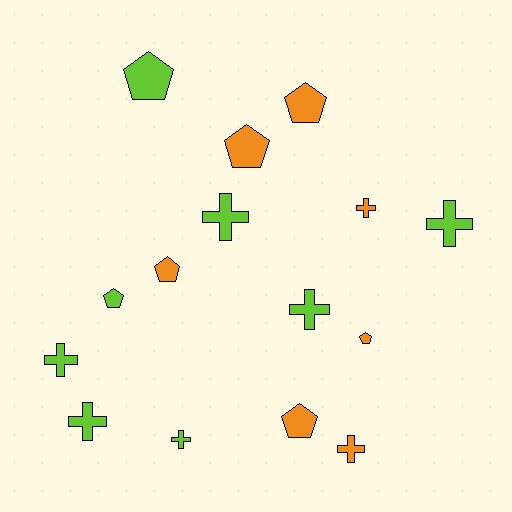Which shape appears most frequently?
Cross, with 8 objects.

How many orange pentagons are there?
There are 5 orange pentagons.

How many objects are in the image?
There are 15 objects.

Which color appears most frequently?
Lime, with 8 objects.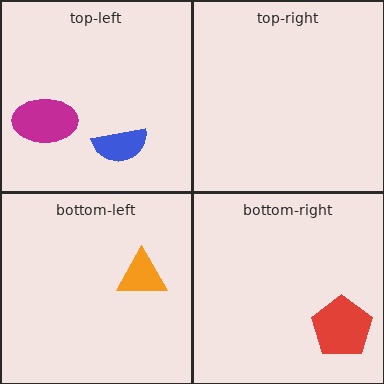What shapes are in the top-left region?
The magenta ellipse, the blue semicircle.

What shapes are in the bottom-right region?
The red pentagon.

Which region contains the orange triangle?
The bottom-left region.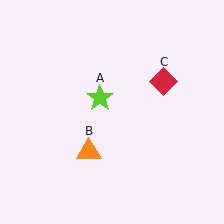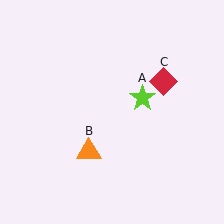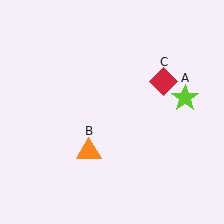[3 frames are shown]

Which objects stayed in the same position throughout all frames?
Orange triangle (object B) and red diamond (object C) remained stationary.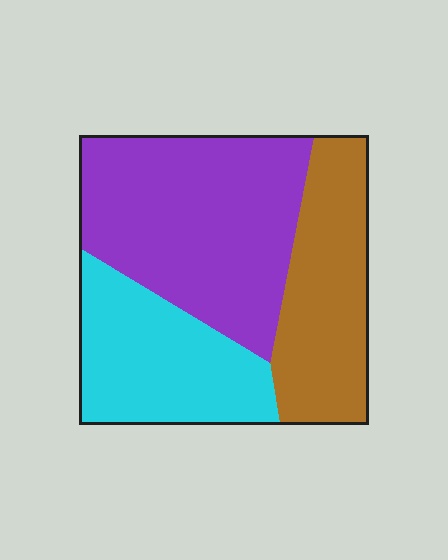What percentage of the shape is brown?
Brown takes up about one quarter (1/4) of the shape.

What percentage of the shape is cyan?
Cyan covers about 30% of the shape.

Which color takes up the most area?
Purple, at roughly 45%.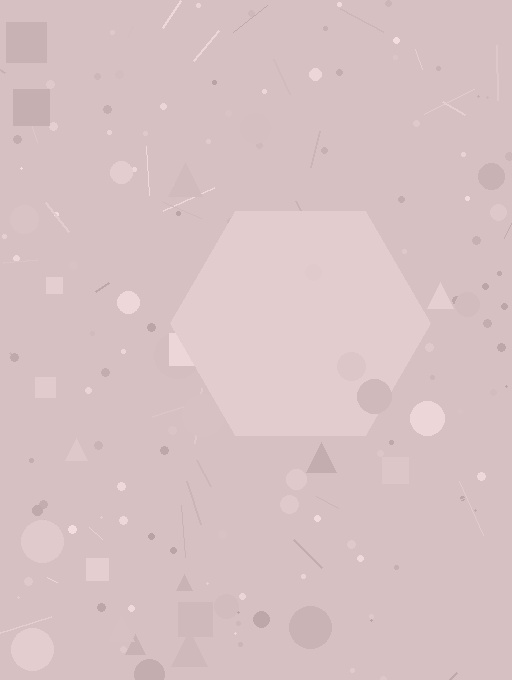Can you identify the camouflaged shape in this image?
The camouflaged shape is a hexagon.